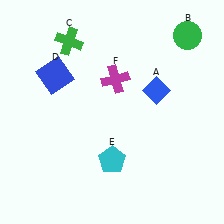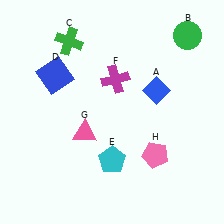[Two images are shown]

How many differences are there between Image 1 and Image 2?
There are 2 differences between the two images.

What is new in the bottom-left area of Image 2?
A pink triangle (G) was added in the bottom-left area of Image 2.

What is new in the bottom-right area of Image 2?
A pink pentagon (H) was added in the bottom-right area of Image 2.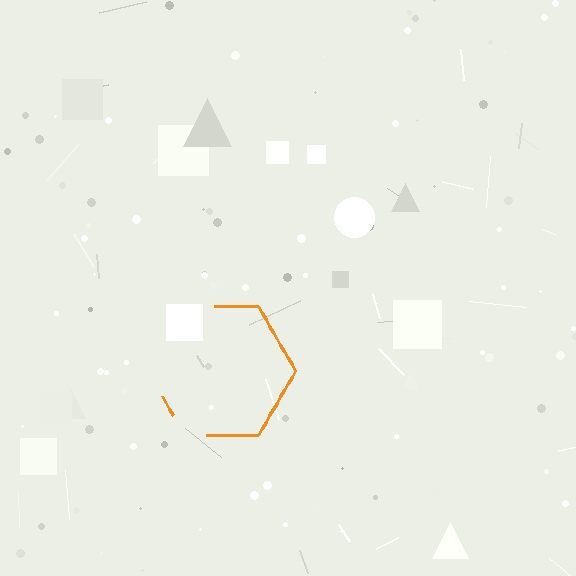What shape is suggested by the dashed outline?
The dashed outline suggests a hexagon.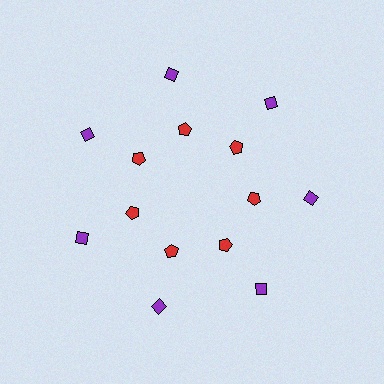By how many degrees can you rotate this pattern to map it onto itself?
The pattern maps onto itself every 51 degrees of rotation.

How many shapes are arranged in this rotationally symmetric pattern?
There are 14 shapes, arranged in 7 groups of 2.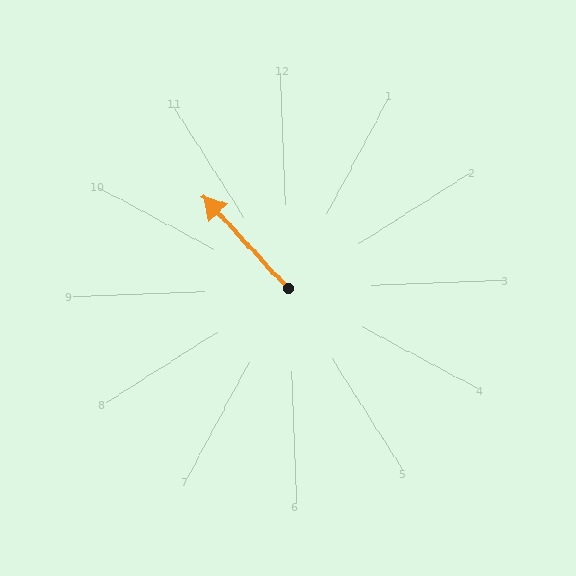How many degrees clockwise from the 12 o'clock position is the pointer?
Approximately 319 degrees.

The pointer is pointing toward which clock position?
Roughly 11 o'clock.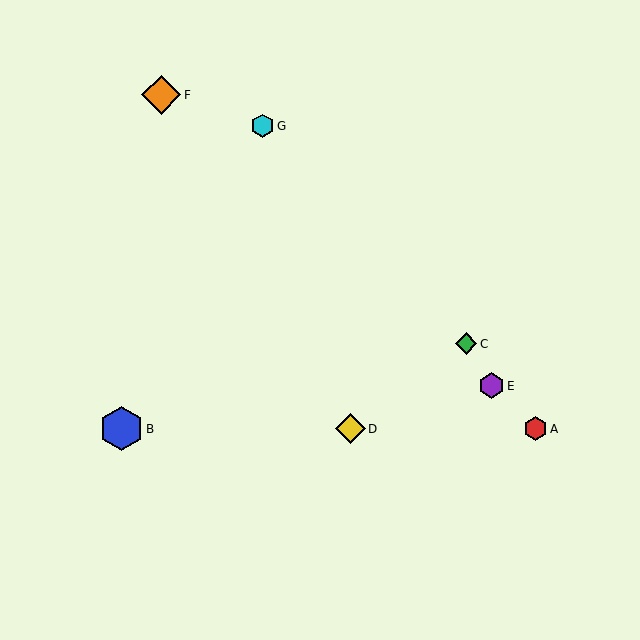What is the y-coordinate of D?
Object D is at y≈429.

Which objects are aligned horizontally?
Objects A, B, D are aligned horizontally.